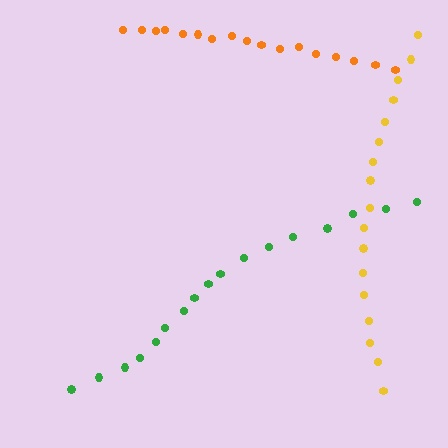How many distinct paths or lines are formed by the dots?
There are 3 distinct paths.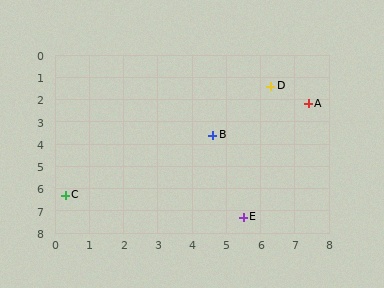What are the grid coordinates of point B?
Point B is at approximately (4.6, 3.6).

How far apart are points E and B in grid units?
Points E and B are about 3.8 grid units apart.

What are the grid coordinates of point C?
Point C is at approximately (0.3, 6.3).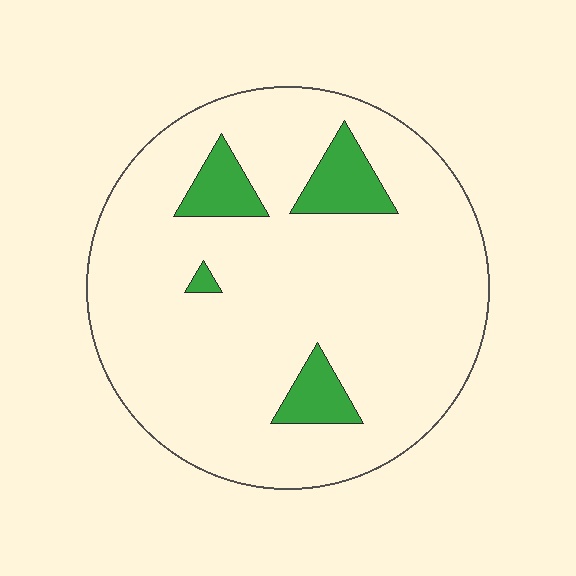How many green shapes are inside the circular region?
4.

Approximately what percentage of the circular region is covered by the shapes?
Approximately 10%.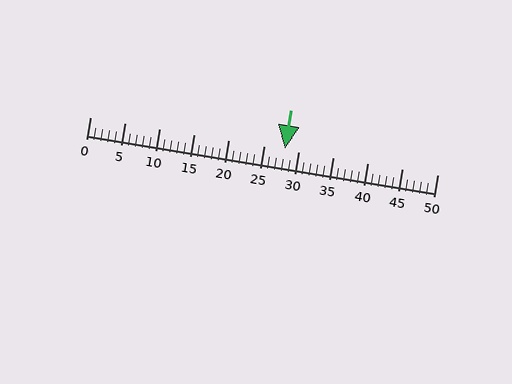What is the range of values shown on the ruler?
The ruler shows values from 0 to 50.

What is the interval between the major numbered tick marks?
The major tick marks are spaced 5 units apart.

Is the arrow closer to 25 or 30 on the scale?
The arrow is closer to 30.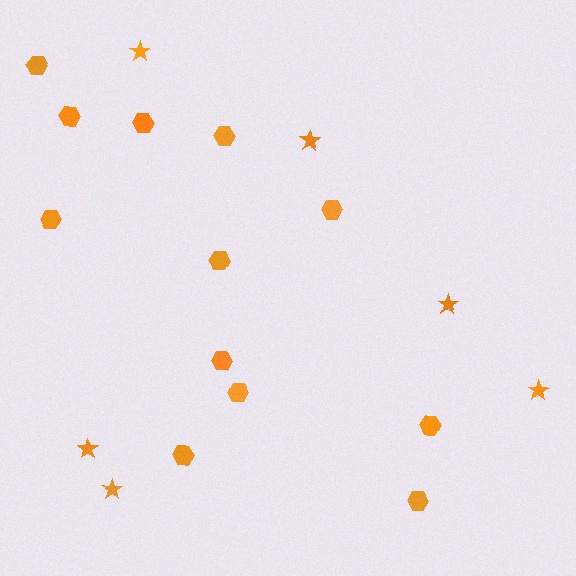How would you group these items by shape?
There are 2 groups: one group of hexagons (12) and one group of stars (6).